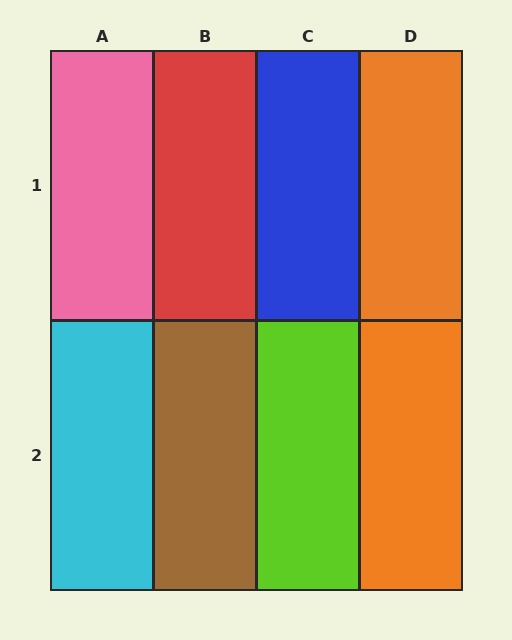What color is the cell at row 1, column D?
Orange.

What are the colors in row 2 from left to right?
Cyan, brown, lime, orange.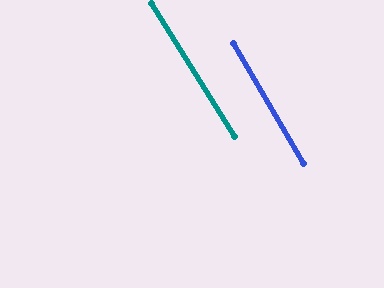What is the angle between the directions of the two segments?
Approximately 2 degrees.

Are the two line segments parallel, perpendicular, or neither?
Parallel — their directions differ by only 1.9°.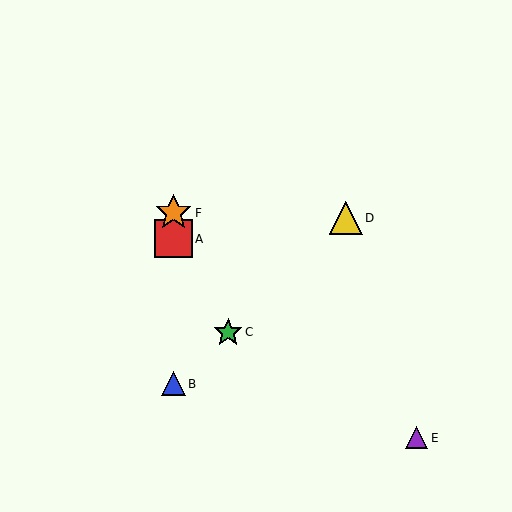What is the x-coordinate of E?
Object E is at x≈417.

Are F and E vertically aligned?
No, F is at x≈174 and E is at x≈417.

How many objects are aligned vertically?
3 objects (A, B, F) are aligned vertically.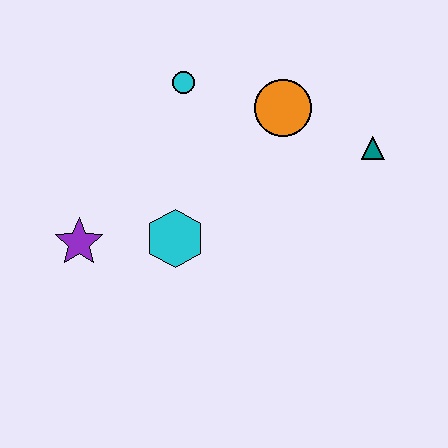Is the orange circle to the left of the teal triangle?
Yes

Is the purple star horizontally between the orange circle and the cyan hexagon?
No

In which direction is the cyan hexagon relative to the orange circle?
The cyan hexagon is below the orange circle.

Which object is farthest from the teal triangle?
The purple star is farthest from the teal triangle.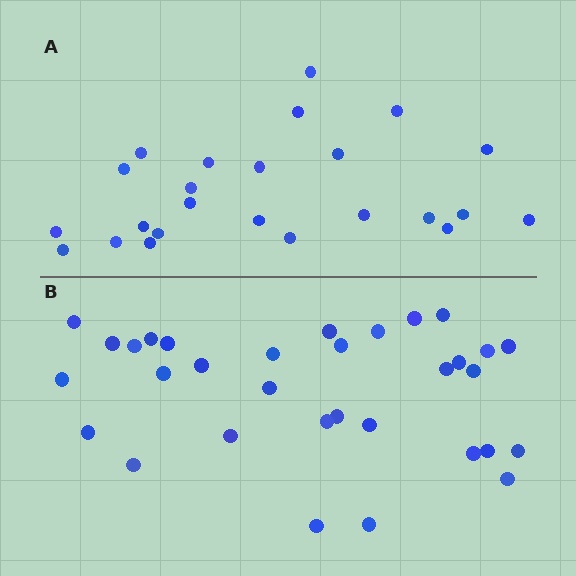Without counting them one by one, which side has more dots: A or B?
Region B (the bottom region) has more dots.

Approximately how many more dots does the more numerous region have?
Region B has roughly 8 or so more dots than region A.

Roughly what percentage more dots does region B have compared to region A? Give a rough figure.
About 35% more.